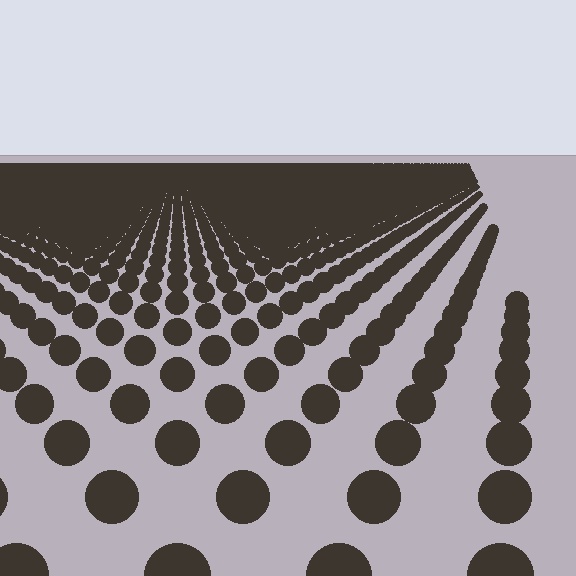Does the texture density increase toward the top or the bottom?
Density increases toward the top.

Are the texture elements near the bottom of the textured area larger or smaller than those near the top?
Larger. Near the bottom, elements are closer to the viewer and appear at a bigger on-screen size.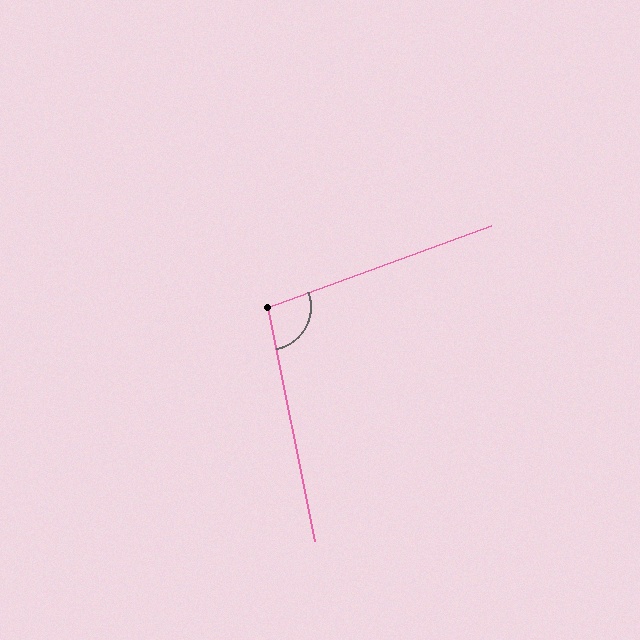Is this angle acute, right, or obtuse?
It is obtuse.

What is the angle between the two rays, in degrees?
Approximately 99 degrees.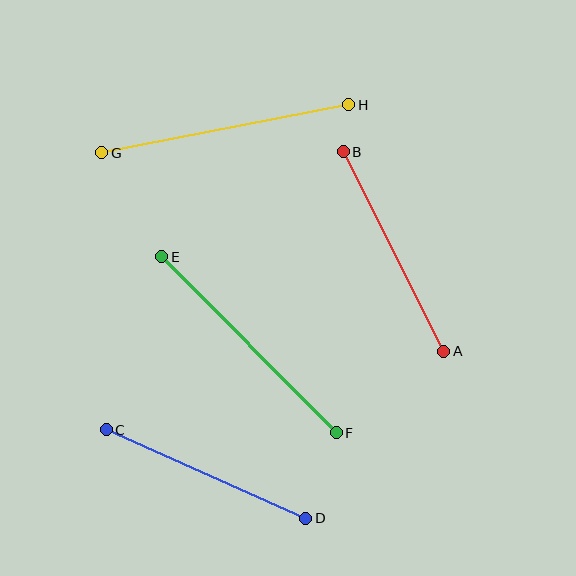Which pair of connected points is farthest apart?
Points G and H are farthest apart.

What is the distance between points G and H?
The distance is approximately 252 pixels.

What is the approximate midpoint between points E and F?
The midpoint is at approximately (249, 345) pixels.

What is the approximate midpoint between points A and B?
The midpoint is at approximately (394, 252) pixels.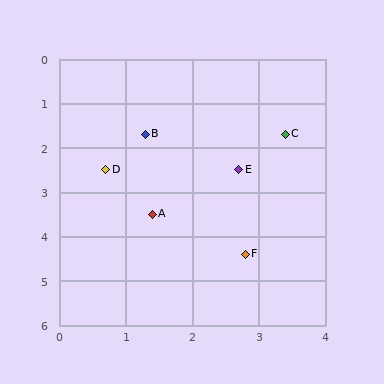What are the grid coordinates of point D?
Point D is at approximately (0.7, 2.5).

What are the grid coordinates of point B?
Point B is at approximately (1.3, 1.7).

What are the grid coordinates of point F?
Point F is at approximately (2.8, 4.4).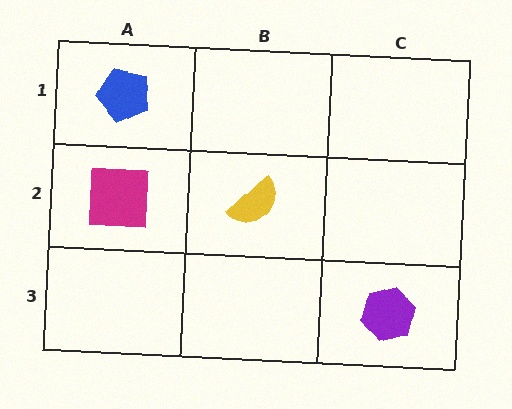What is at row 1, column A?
A blue pentagon.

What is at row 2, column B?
A yellow semicircle.